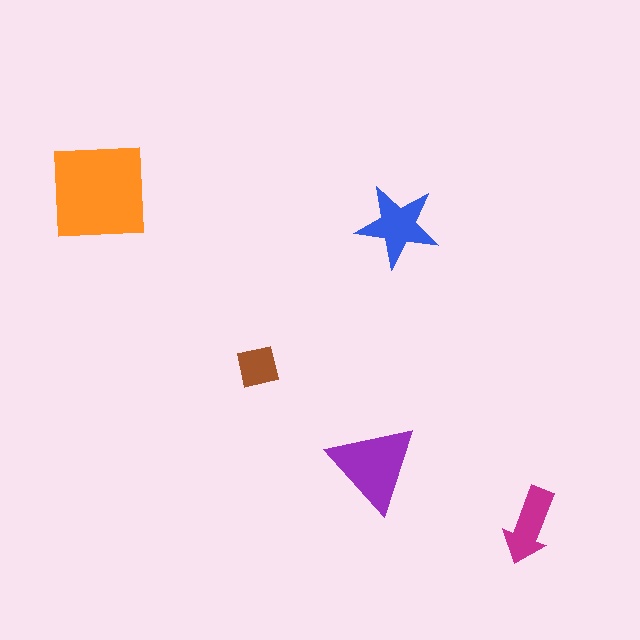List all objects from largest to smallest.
The orange square, the purple triangle, the blue star, the magenta arrow, the brown square.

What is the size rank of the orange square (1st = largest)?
1st.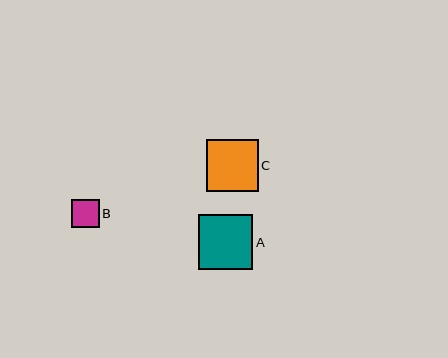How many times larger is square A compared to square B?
Square A is approximately 1.9 times the size of square B.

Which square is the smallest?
Square B is the smallest with a size of approximately 28 pixels.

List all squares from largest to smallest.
From largest to smallest: A, C, B.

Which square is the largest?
Square A is the largest with a size of approximately 54 pixels.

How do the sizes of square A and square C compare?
Square A and square C are approximately the same size.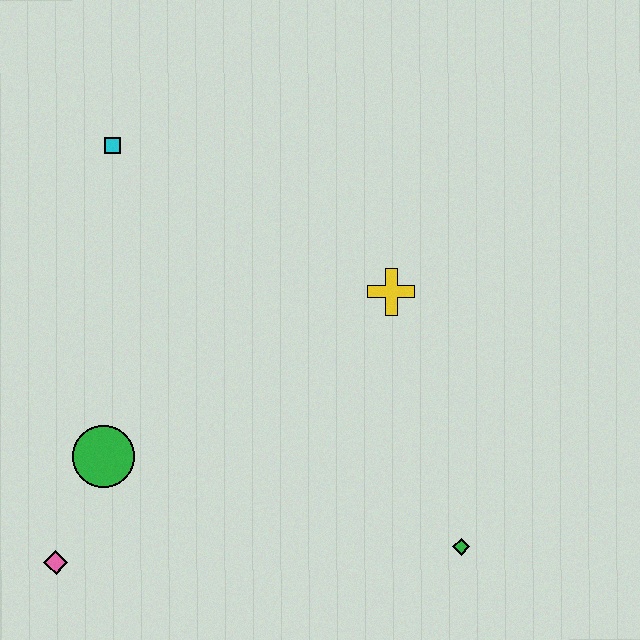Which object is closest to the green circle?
The pink diamond is closest to the green circle.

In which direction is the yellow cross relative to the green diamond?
The yellow cross is above the green diamond.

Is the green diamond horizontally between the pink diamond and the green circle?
No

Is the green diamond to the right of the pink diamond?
Yes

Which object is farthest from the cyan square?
The green diamond is farthest from the cyan square.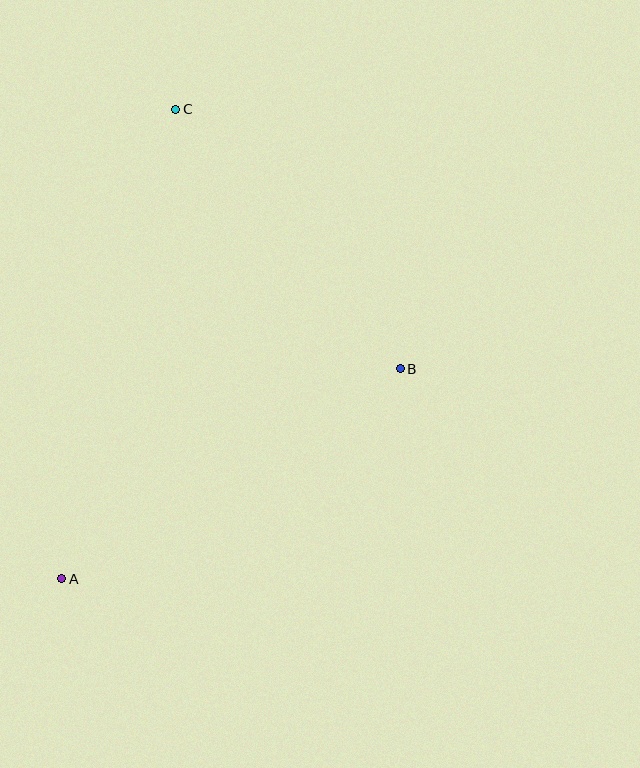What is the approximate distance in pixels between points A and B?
The distance between A and B is approximately 398 pixels.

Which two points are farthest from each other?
Points A and C are farthest from each other.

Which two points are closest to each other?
Points B and C are closest to each other.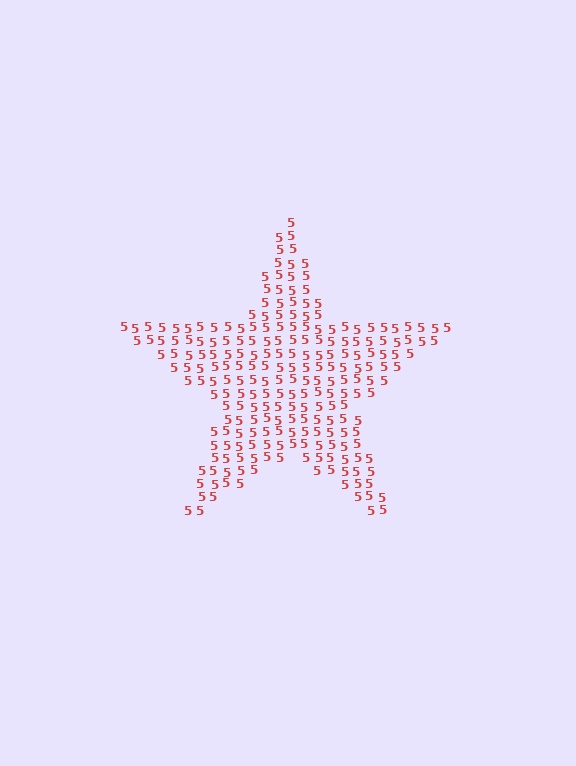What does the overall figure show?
The overall figure shows a star.